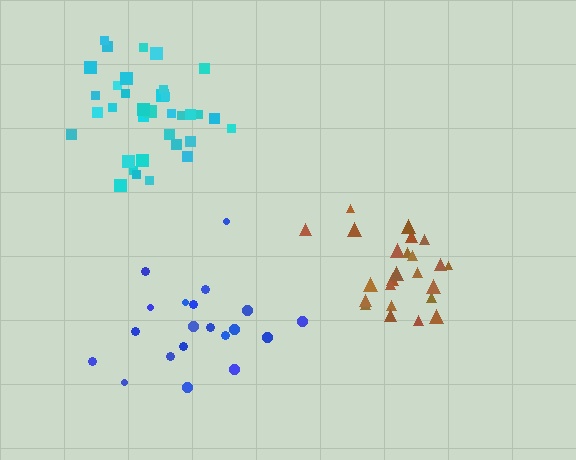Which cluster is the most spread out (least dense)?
Blue.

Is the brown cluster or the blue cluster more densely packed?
Brown.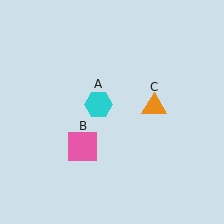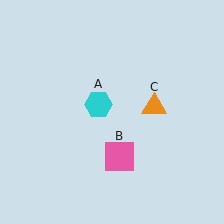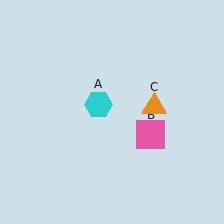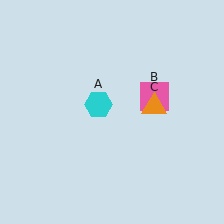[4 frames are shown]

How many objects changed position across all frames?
1 object changed position: pink square (object B).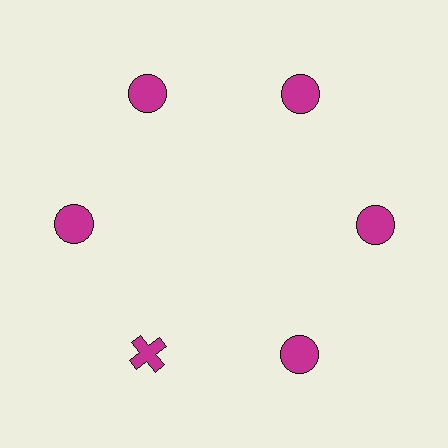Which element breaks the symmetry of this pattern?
The magenta cross at roughly the 7 o'clock position breaks the symmetry. All other shapes are magenta circles.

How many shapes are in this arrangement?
There are 6 shapes arranged in a ring pattern.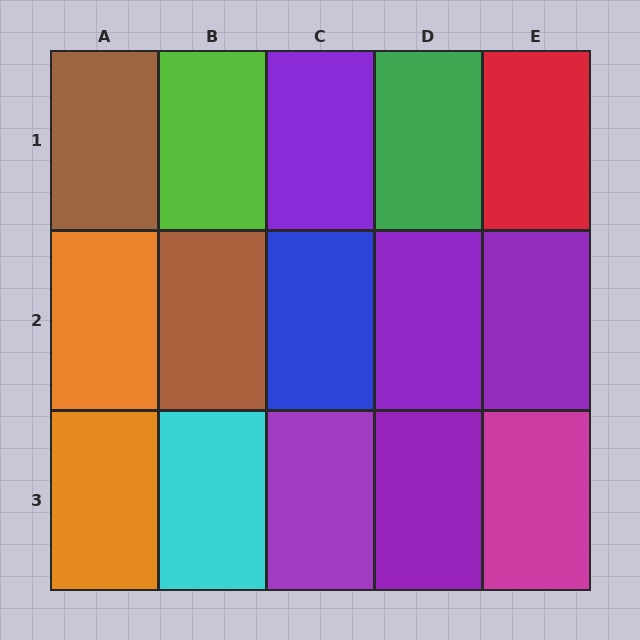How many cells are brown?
2 cells are brown.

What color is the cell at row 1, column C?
Purple.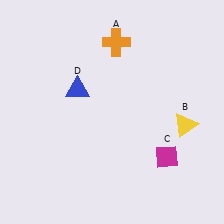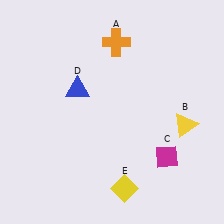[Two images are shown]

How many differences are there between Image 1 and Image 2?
There is 1 difference between the two images.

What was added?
A yellow diamond (E) was added in Image 2.